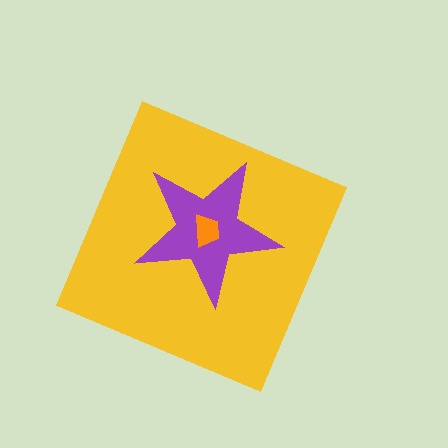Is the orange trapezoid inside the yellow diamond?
Yes.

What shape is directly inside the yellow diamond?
The purple star.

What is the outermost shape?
The yellow diamond.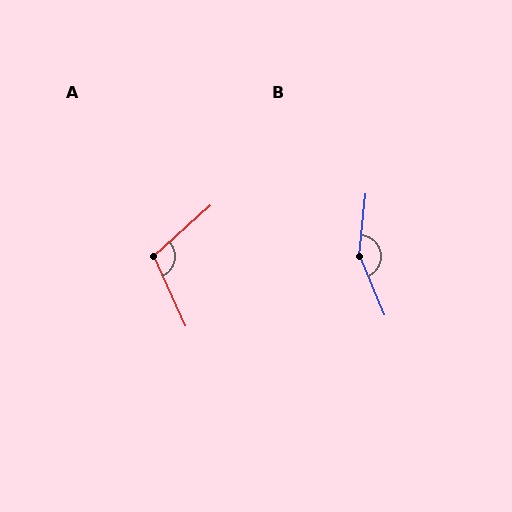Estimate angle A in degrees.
Approximately 107 degrees.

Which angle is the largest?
B, at approximately 151 degrees.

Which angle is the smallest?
A, at approximately 107 degrees.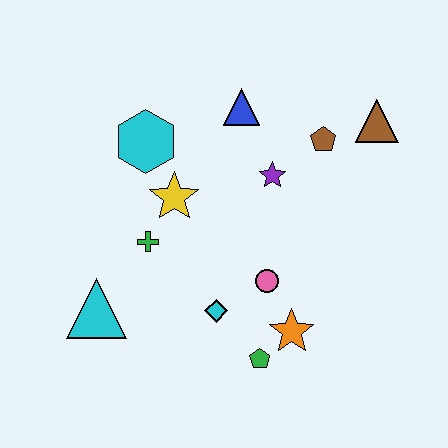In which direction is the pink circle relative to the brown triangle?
The pink circle is below the brown triangle.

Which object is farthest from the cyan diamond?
The brown triangle is farthest from the cyan diamond.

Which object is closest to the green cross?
The yellow star is closest to the green cross.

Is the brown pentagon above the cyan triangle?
Yes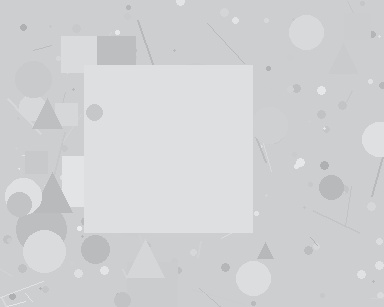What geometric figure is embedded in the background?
A square is embedded in the background.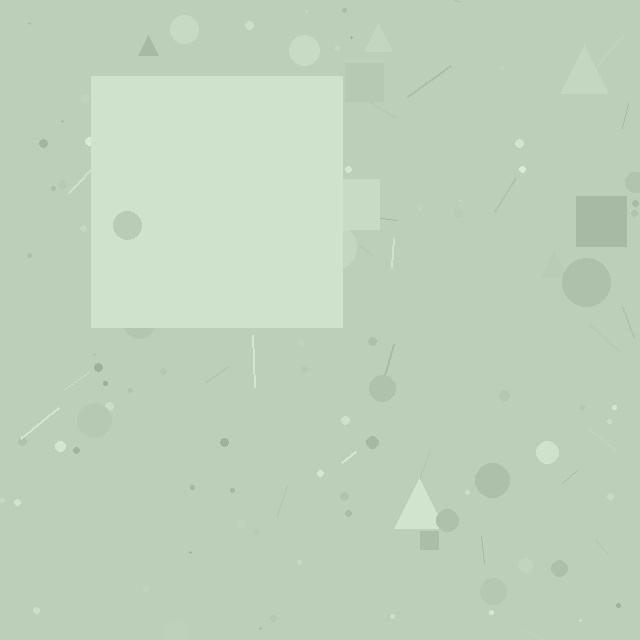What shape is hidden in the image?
A square is hidden in the image.